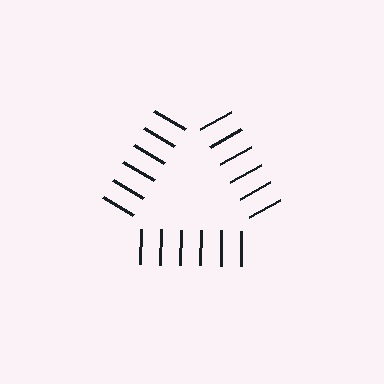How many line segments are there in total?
18 — 6 along each of the 3 edges.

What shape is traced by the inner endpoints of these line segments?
An illusory triangle — the line segments terminate on its edges but no continuous stroke is drawn.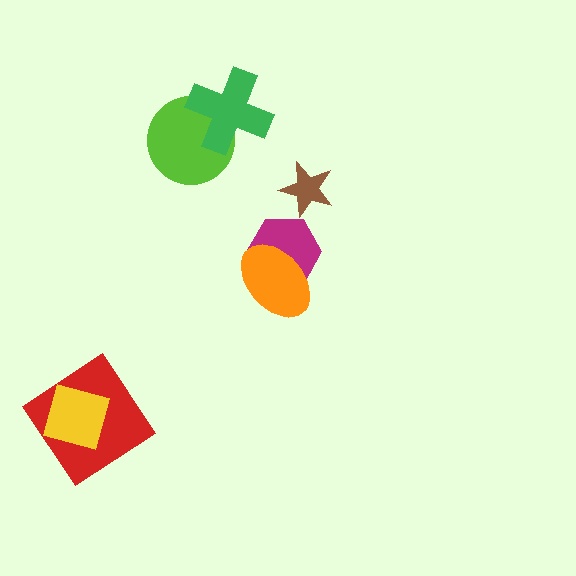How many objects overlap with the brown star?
0 objects overlap with the brown star.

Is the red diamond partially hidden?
Yes, it is partially covered by another shape.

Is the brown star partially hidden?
No, no other shape covers it.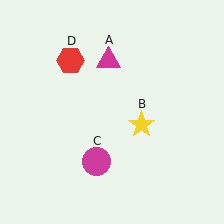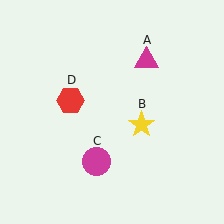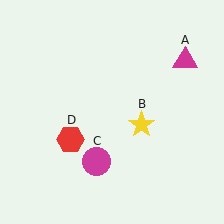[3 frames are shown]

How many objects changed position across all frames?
2 objects changed position: magenta triangle (object A), red hexagon (object D).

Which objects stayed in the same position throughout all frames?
Yellow star (object B) and magenta circle (object C) remained stationary.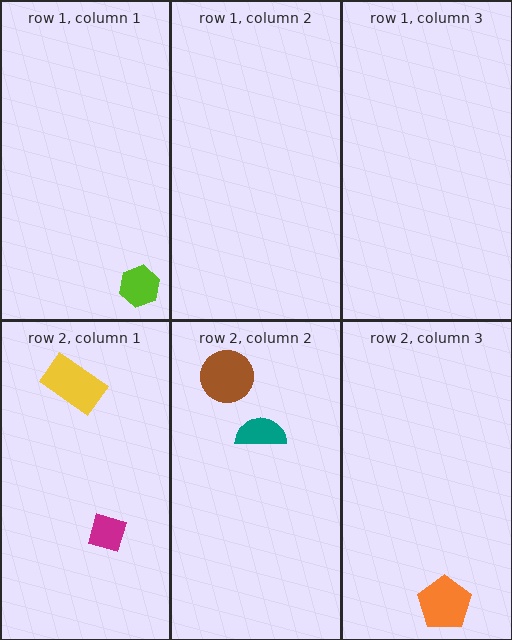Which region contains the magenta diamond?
The row 2, column 1 region.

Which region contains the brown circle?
The row 2, column 2 region.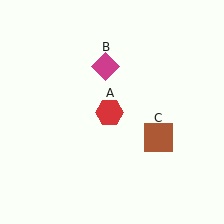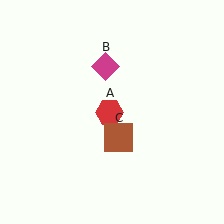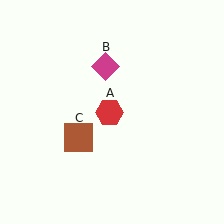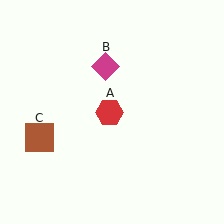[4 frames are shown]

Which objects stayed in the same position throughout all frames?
Red hexagon (object A) and magenta diamond (object B) remained stationary.